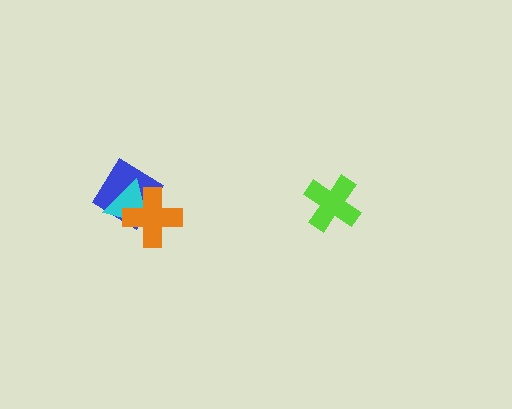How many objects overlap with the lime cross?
0 objects overlap with the lime cross.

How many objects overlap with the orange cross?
2 objects overlap with the orange cross.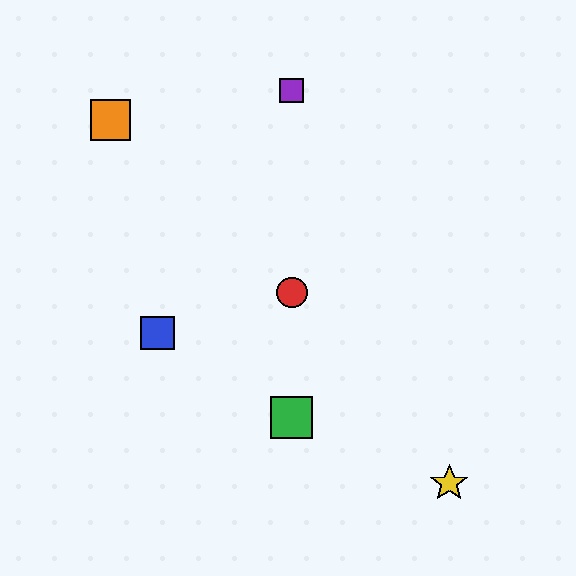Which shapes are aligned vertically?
The red circle, the green square, the purple square are aligned vertically.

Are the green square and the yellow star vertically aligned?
No, the green square is at x≈292 and the yellow star is at x≈449.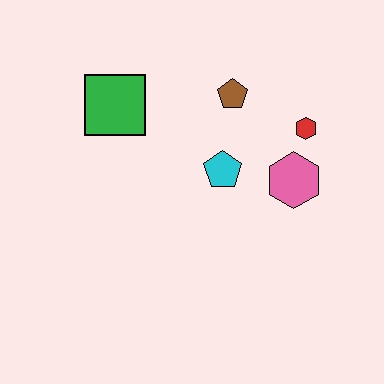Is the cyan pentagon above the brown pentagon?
No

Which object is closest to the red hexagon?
The pink hexagon is closest to the red hexagon.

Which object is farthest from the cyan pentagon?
The green square is farthest from the cyan pentagon.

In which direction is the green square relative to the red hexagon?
The green square is to the left of the red hexagon.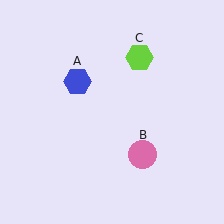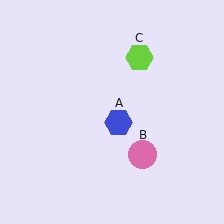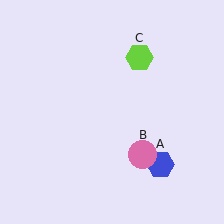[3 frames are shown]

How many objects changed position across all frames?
1 object changed position: blue hexagon (object A).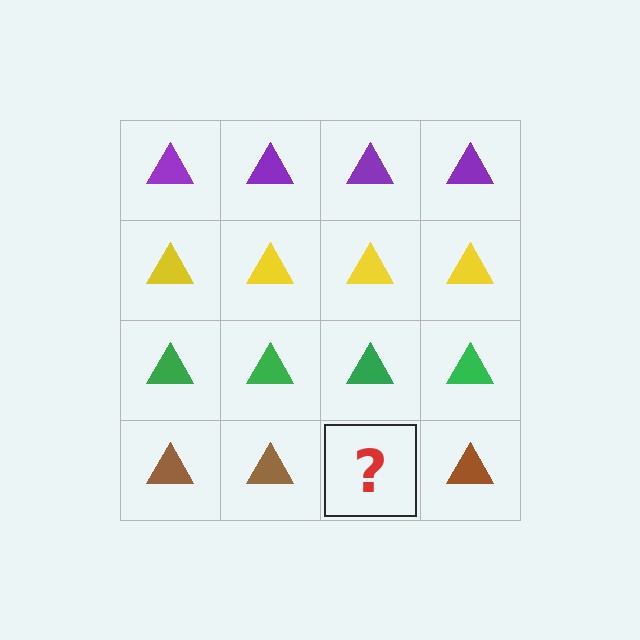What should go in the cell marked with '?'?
The missing cell should contain a brown triangle.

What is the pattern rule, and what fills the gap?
The rule is that each row has a consistent color. The gap should be filled with a brown triangle.